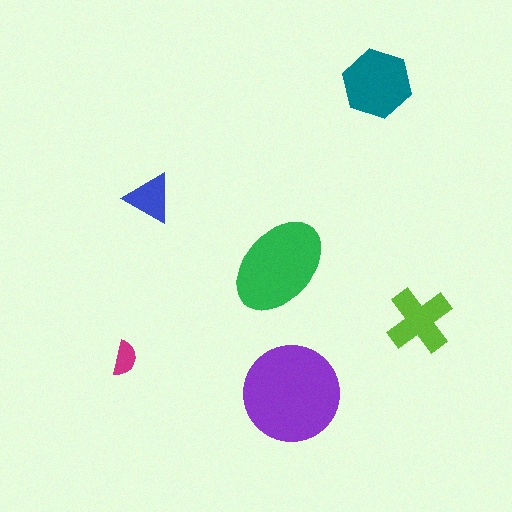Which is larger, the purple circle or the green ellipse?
The purple circle.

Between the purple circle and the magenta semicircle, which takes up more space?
The purple circle.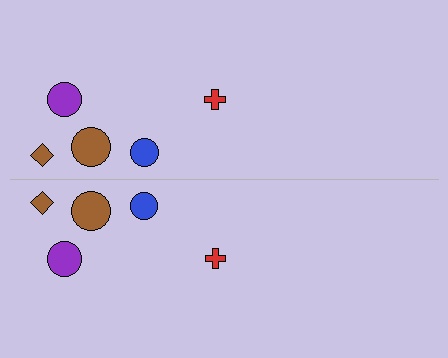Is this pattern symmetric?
Yes, this pattern has bilateral (reflection) symmetry.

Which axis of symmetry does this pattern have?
The pattern has a horizontal axis of symmetry running through the center of the image.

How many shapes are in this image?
There are 10 shapes in this image.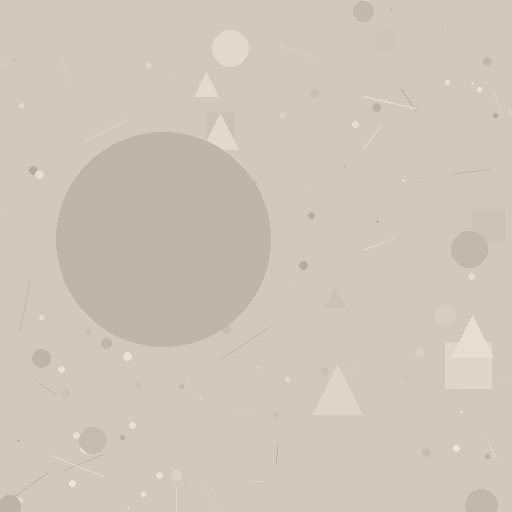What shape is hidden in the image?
A circle is hidden in the image.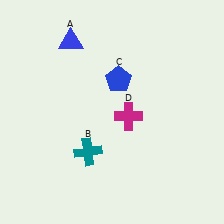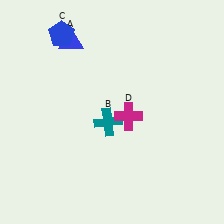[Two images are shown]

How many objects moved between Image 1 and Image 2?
2 objects moved between the two images.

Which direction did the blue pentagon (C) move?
The blue pentagon (C) moved left.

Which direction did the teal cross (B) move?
The teal cross (B) moved up.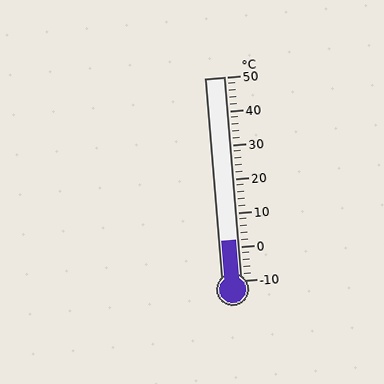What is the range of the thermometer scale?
The thermometer scale ranges from -10°C to 50°C.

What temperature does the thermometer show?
The thermometer shows approximately 2°C.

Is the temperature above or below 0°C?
The temperature is above 0°C.